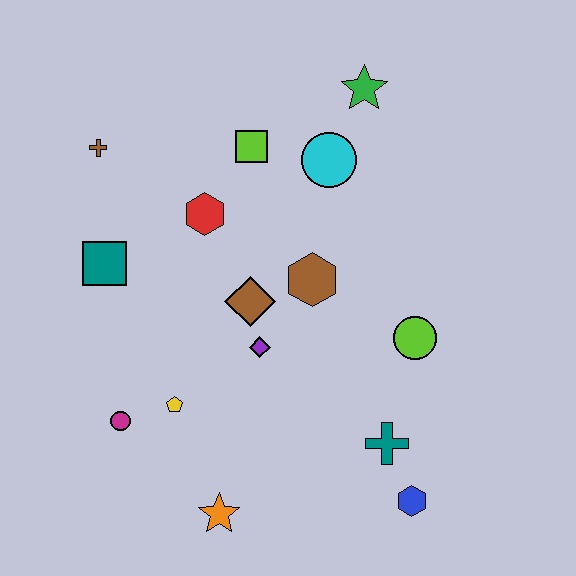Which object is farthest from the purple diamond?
The green star is farthest from the purple diamond.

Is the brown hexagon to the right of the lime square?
Yes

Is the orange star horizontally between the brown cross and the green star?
Yes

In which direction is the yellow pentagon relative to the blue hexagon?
The yellow pentagon is to the left of the blue hexagon.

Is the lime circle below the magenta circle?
No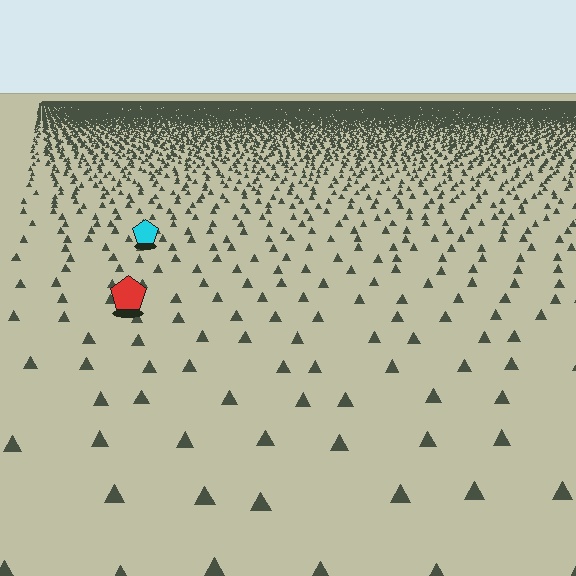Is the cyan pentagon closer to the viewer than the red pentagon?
No. The red pentagon is closer — you can tell from the texture gradient: the ground texture is coarser near it.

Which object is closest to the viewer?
The red pentagon is closest. The texture marks near it are larger and more spread out.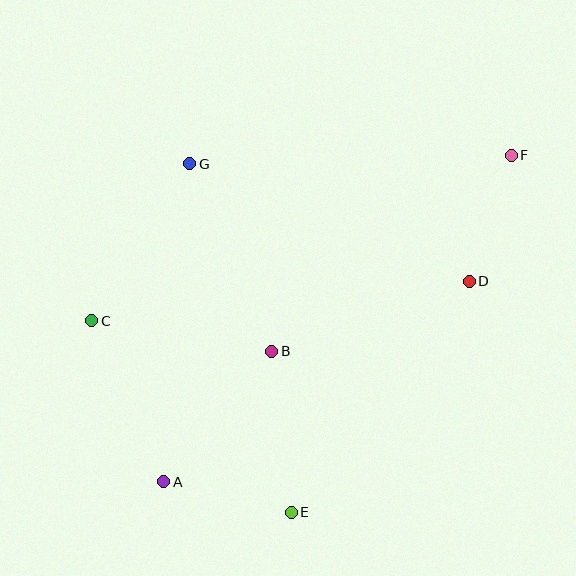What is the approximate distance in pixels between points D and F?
The distance between D and F is approximately 133 pixels.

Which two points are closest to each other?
Points A and E are closest to each other.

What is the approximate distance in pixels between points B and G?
The distance between B and G is approximately 205 pixels.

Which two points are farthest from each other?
Points A and F are farthest from each other.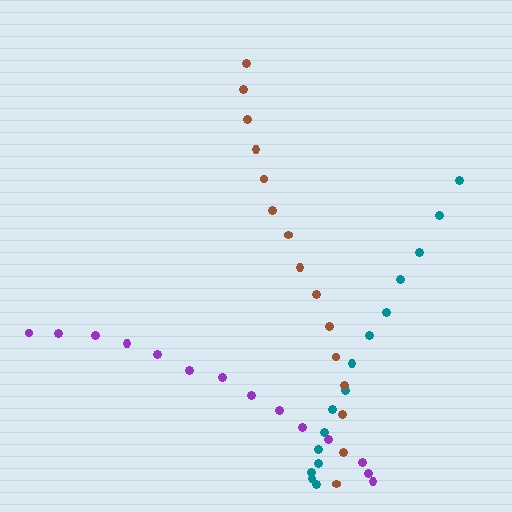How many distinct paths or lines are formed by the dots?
There are 3 distinct paths.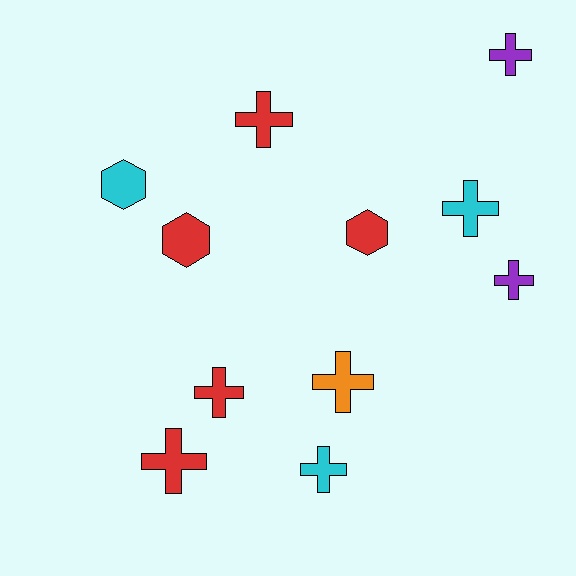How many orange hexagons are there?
There are no orange hexagons.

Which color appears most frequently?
Red, with 5 objects.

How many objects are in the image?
There are 11 objects.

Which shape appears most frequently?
Cross, with 8 objects.